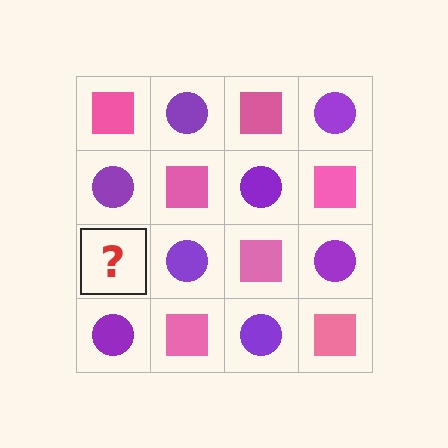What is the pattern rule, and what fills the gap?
The rule is that it alternates pink square and purple circle in a checkerboard pattern. The gap should be filled with a pink square.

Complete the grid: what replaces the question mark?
The question mark should be replaced with a pink square.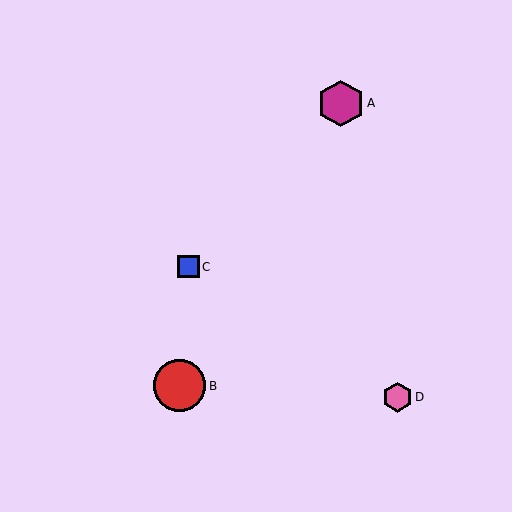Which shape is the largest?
The red circle (labeled B) is the largest.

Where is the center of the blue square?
The center of the blue square is at (188, 267).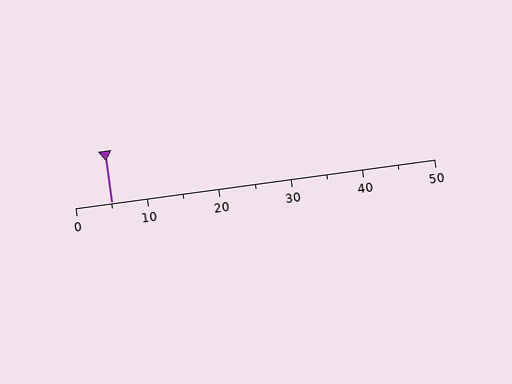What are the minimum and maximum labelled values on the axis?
The axis runs from 0 to 50.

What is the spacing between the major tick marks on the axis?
The major ticks are spaced 10 apart.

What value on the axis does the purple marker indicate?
The marker indicates approximately 5.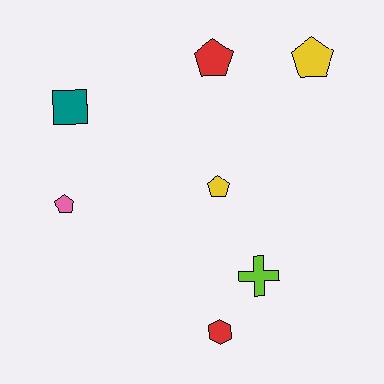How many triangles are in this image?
There are no triangles.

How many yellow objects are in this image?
There are 2 yellow objects.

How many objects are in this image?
There are 7 objects.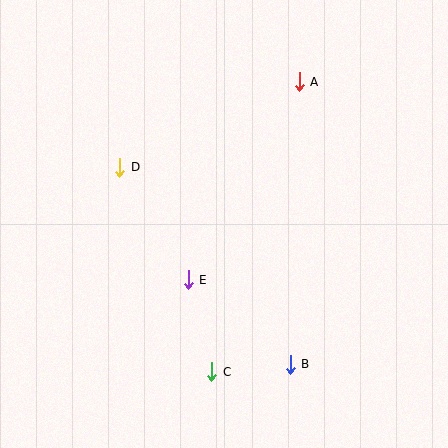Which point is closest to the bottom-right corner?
Point B is closest to the bottom-right corner.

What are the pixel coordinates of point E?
Point E is at (188, 280).